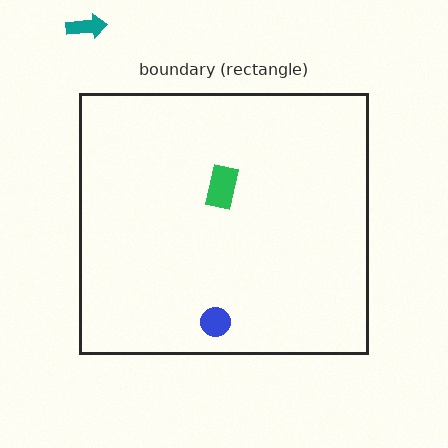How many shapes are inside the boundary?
2 inside, 1 outside.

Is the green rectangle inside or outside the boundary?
Inside.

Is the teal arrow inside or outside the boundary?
Outside.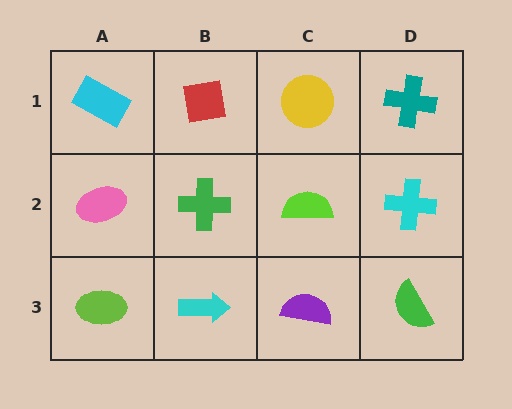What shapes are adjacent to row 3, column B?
A green cross (row 2, column B), a lime ellipse (row 3, column A), a purple semicircle (row 3, column C).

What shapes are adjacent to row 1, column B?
A green cross (row 2, column B), a cyan rectangle (row 1, column A), a yellow circle (row 1, column C).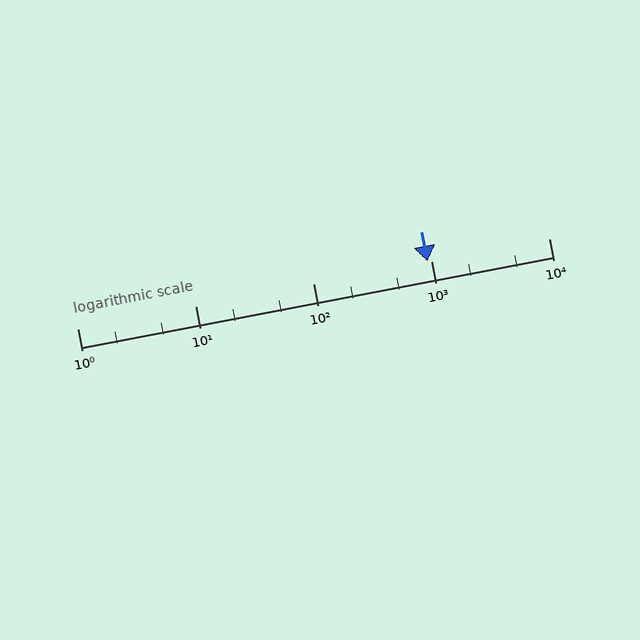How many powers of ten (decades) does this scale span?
The scale spans 4 decades, from 1 to 10000.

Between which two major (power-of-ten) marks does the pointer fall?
The pointer is between 100 and 1000.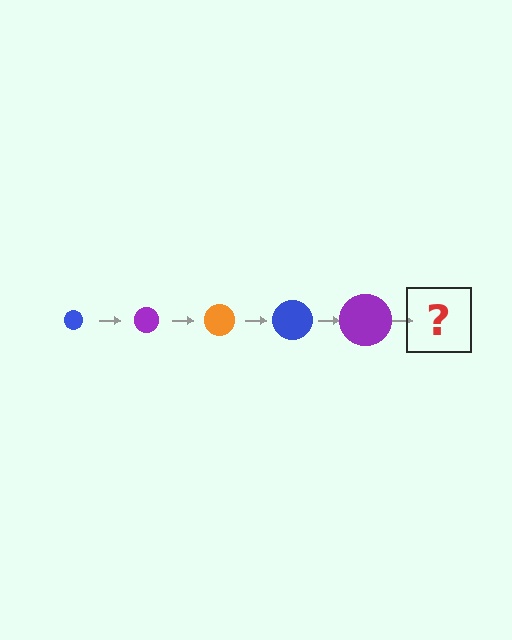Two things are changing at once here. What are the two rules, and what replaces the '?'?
The two rules are that the circle grows larger each step and the color cycles through blue, purple, and orange. The '?' should be an orange circle, larger than the previous one.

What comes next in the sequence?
The next element should be an orange circle, larger than the previous one.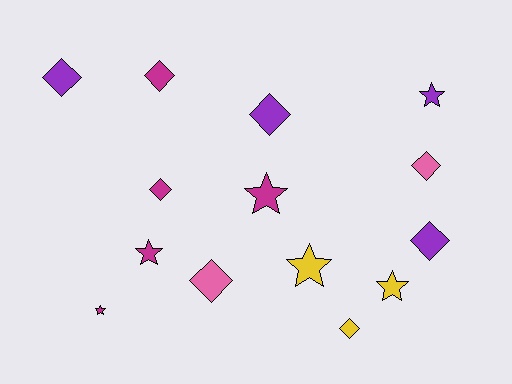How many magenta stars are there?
There are 3 magenta stars.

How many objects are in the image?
There are 14 objects.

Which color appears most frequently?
Magenta, with 5 objects.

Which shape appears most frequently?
Diamond, with 8 objects.